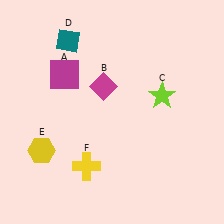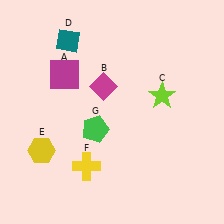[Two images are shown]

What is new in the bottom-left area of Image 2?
A green pentagon (G) was added in the bottom-left area of Image 2.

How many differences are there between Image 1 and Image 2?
There is 1 difference between the two images.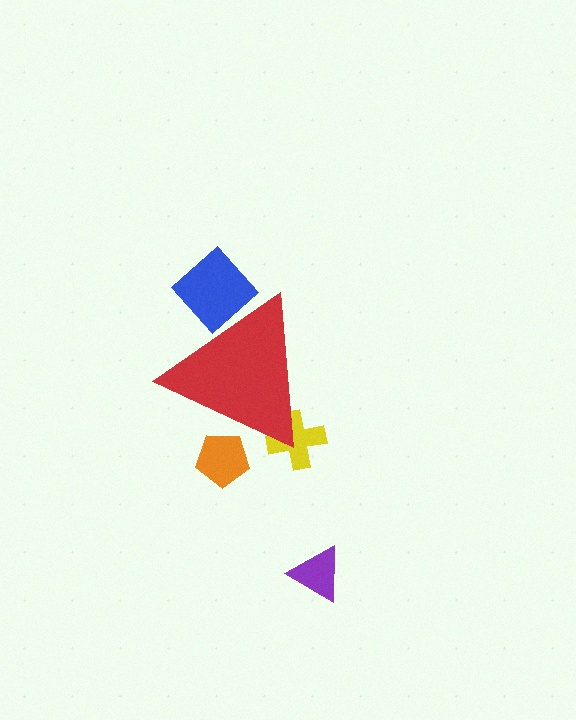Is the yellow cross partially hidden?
Yes, the yellow cross is partially hidden behind the red triangle.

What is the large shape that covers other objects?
A red triangle.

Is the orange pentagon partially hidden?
Yes, the orange pentagon is partially hidden behind the red triangle.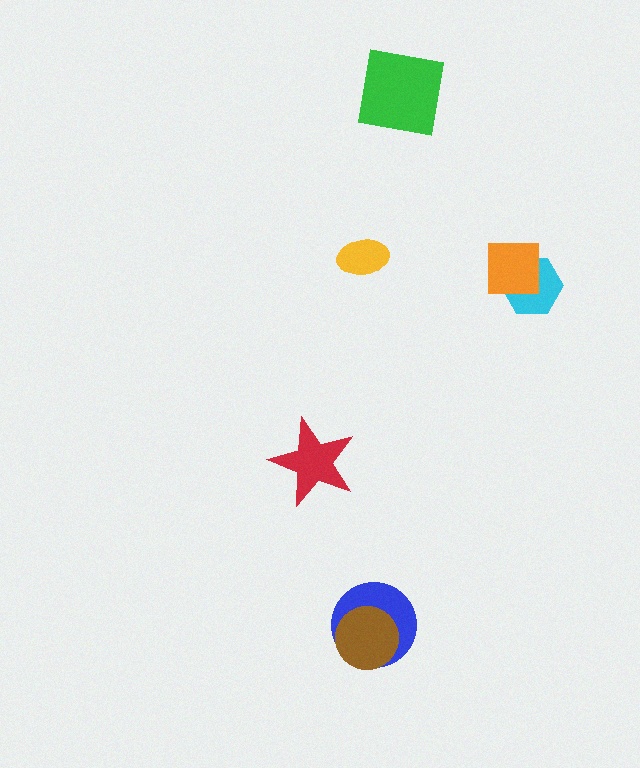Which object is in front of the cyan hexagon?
The orange square is in front of the cyan hexagon.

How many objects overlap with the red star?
0 objects overlap with the red star.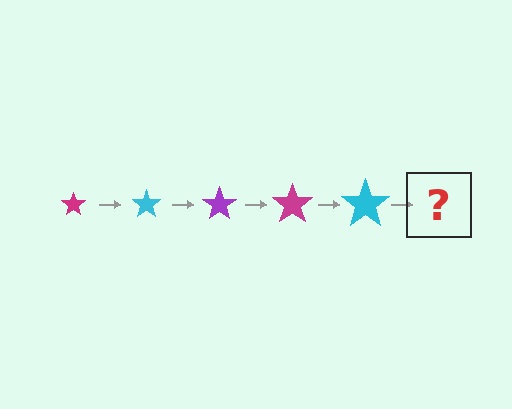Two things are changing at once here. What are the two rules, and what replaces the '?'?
The two rules are that the star grows larger each step and the color cycles through magenta, cyan, and purple. The '?' should be a purple star, larger than the previous one.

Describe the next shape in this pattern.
It should be a purple star, larger than the previous one.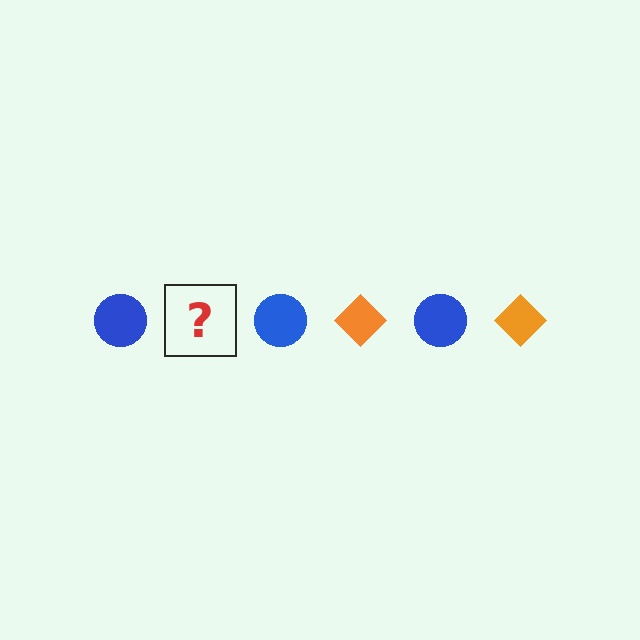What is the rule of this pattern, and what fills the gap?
The rule is that the pattern alternates between blue circle and orange diamond. The gap should be filled with an orange diamond.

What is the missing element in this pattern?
The missing element is an orange diamond.